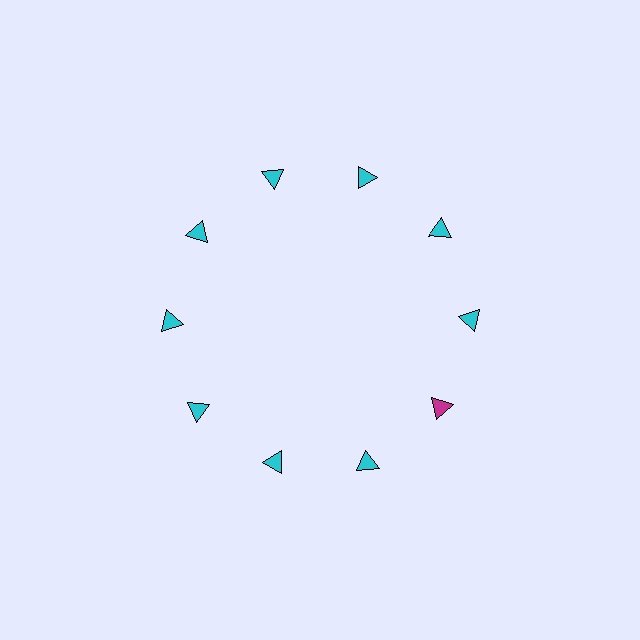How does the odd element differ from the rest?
It has a different color: magenta instead of cyan.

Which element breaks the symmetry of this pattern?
The magenta triangle at roughly the 4 o'clock position breaks the symmetry. All other shapes are cyan triangles.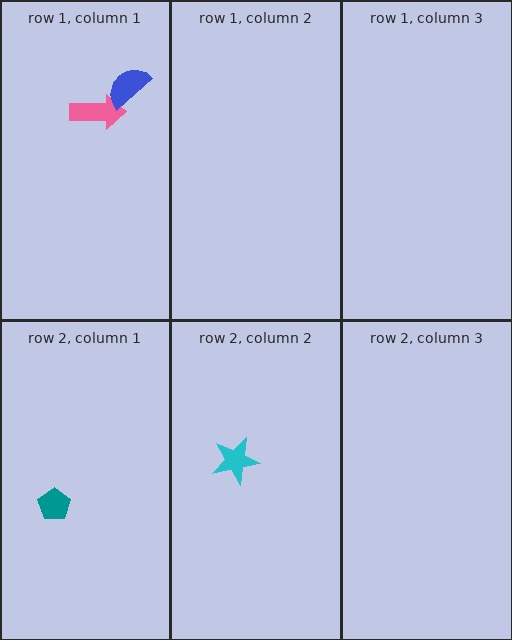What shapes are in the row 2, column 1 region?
The teal pentagon.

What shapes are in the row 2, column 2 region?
The cyan star.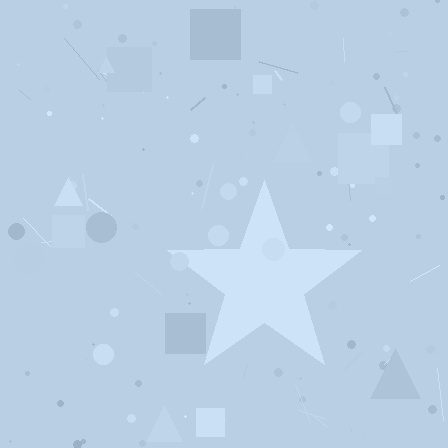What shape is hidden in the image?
A star is hidden in the image.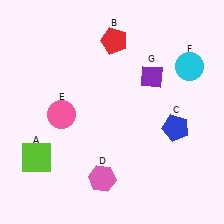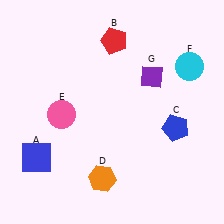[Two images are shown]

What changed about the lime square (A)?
In Image 1, A is lime. In Image 2, it changed to blue.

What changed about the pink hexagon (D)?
In Image 1, D is pink. In Image 2, it changed to orange.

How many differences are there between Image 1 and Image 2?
There are 2 differences between the two images.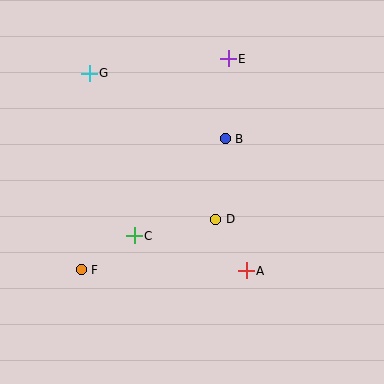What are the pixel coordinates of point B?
Point B is at (225, 139).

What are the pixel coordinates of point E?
Point E is at (228, 59).